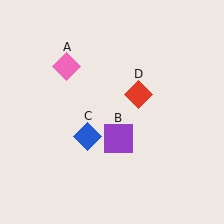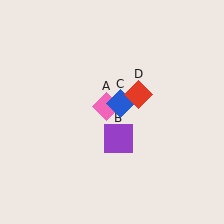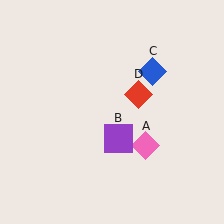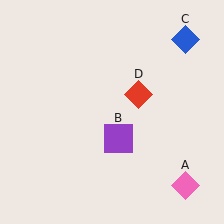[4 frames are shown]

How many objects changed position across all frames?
2 objects changed position: pink diamond (object A), blue diamond (object C).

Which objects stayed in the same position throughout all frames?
Purple square (object B) and red diamond (object D) remained stationary.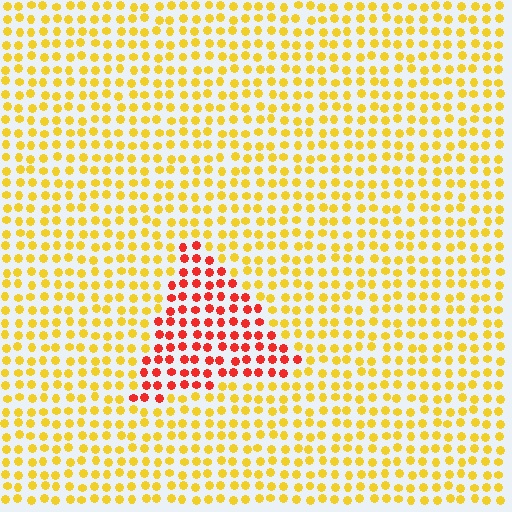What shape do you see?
I see a triangle.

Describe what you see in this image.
The image is filled with small yellow elements in a uniform arrangement. A triangle-shaped region is visible where the elements are tinted to a slightly different hue, forming a subtle color boundary.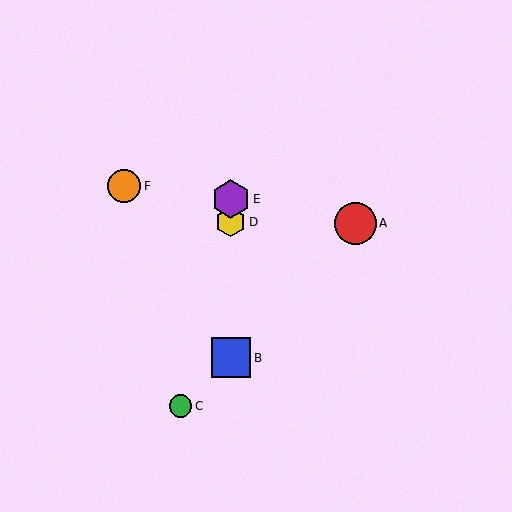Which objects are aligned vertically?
Objects B, D, E are aligned vertically.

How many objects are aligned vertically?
3 objects (B, D, E) are aligned vertically.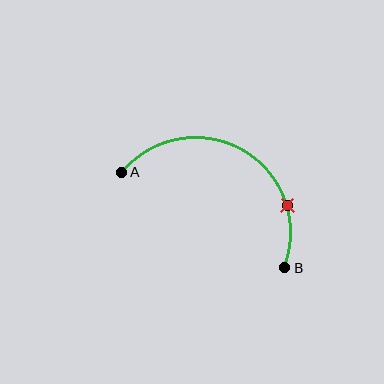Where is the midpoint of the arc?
The arc midpoint is the point on the curve farthest from the straight line joining A and B. It sits above that line.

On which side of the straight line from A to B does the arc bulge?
The arc bulges above the straight line connecting A and B.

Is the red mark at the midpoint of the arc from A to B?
No. The red mark lies on the arc but is closer to endpoint B. The arc midpoint would be at the point on the curve equidistant along the arc from both A and B.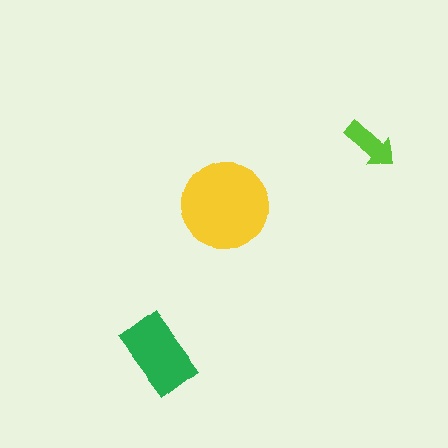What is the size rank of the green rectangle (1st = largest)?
2nd.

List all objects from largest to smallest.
The yellow circle, the green rectangle, the lime arrow.